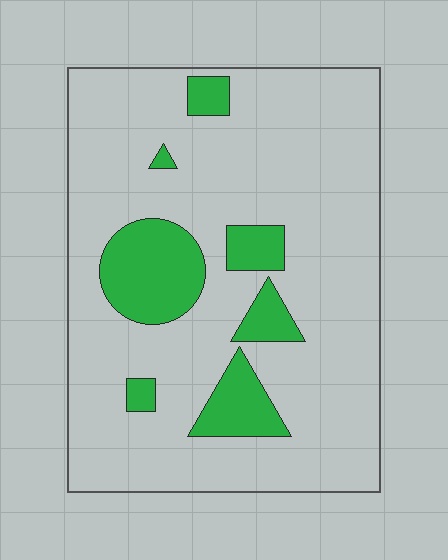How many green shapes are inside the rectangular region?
7.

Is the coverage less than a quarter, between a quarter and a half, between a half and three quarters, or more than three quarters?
Less than a quarter.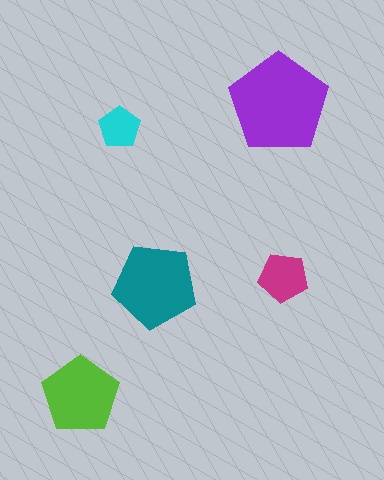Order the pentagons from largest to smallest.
the purple one, the teal one, the lime one, the magenta one, the cyan one.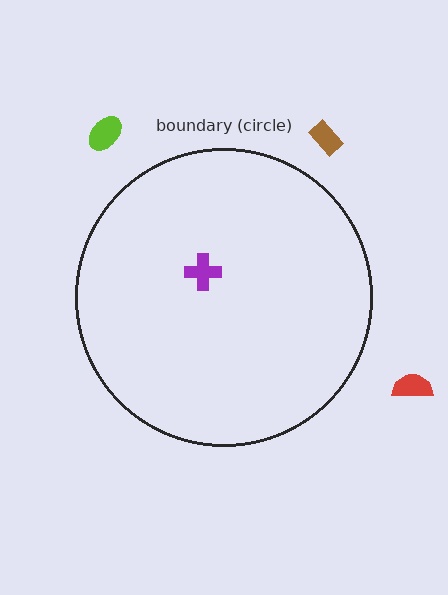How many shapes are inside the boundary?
1 inside, 3 outside.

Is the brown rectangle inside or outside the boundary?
Outside.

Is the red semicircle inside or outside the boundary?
Outside.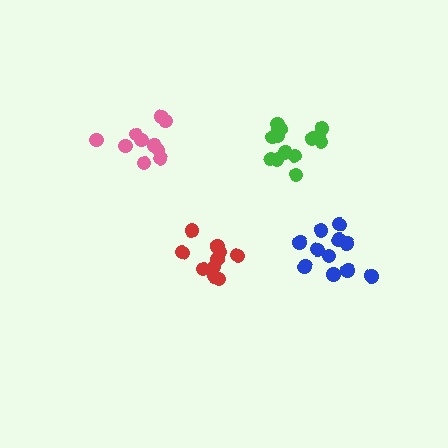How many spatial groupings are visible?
There are 4 spatial groupings.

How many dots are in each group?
Group 1: 10 dots, Group 2: 14 dots, Group 3: 10 dots, Group 4: 11 dots (45 total).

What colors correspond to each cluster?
The clusters are colored: pink, green, red, blue.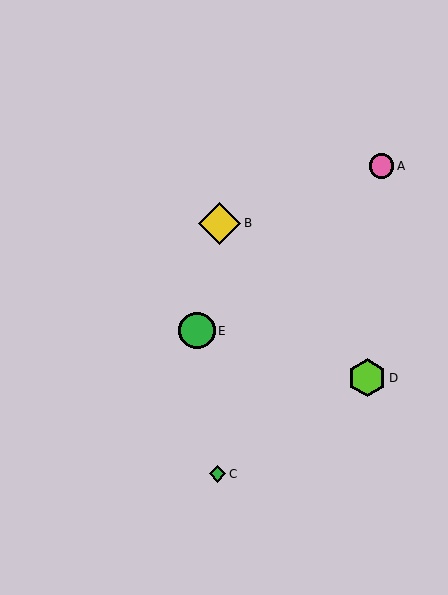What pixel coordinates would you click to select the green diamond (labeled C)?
Click at (217, 474) to select the green diamond C.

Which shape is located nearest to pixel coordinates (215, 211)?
The yellow diamond (labeled B) at (220, 223) is nearest to that location.